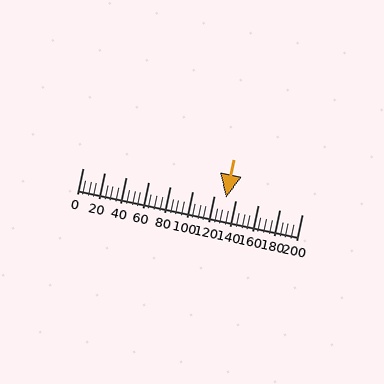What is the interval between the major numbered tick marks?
The major tick marks are spaced 20 units apart.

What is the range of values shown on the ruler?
The ruler shows values from 0 to 200.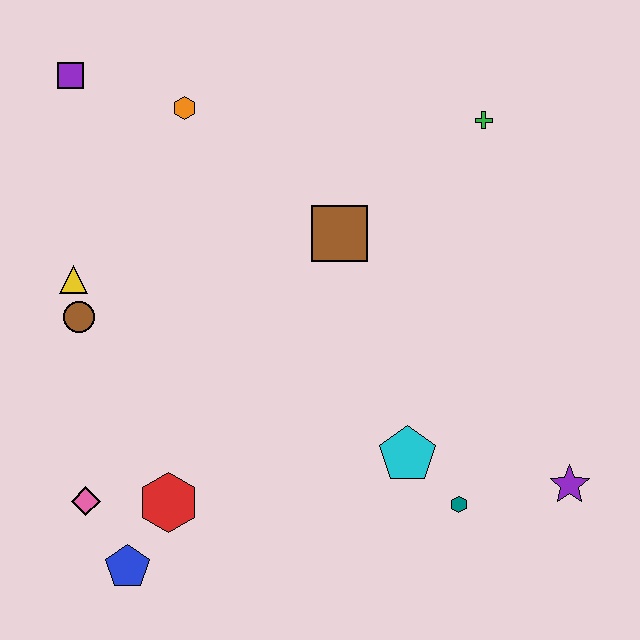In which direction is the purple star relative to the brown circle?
The purple star is to the right of the brown circle.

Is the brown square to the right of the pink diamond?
Yes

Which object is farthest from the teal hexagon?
The purple square is farthest from the teal hexagon.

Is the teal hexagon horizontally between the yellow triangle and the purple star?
Yes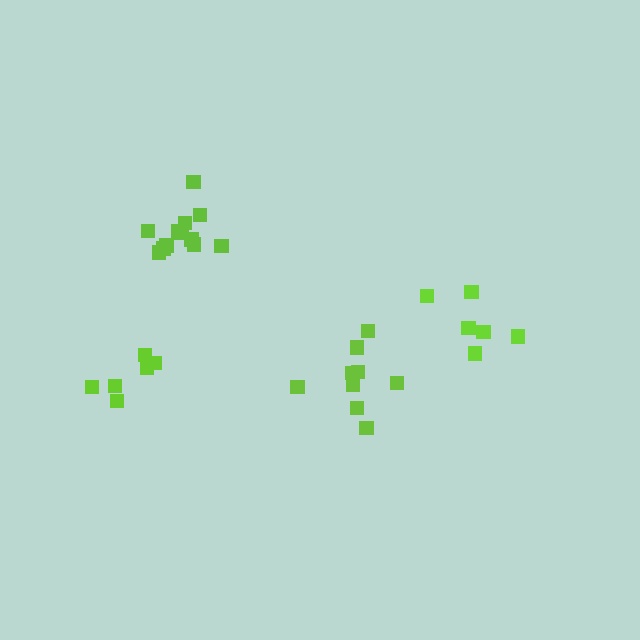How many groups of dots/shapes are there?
There are 4 groups.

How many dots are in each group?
Group 1: 12 dots, Group 2: 9 dots, Group 3: 6 dots, Group 4: 6 dots (33 total).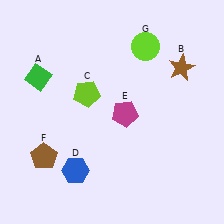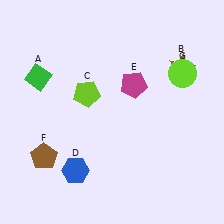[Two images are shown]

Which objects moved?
The objects that moved are: the magenta pentagon (E), the lime circle (G).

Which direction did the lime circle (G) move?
The lime circle (G) moved right.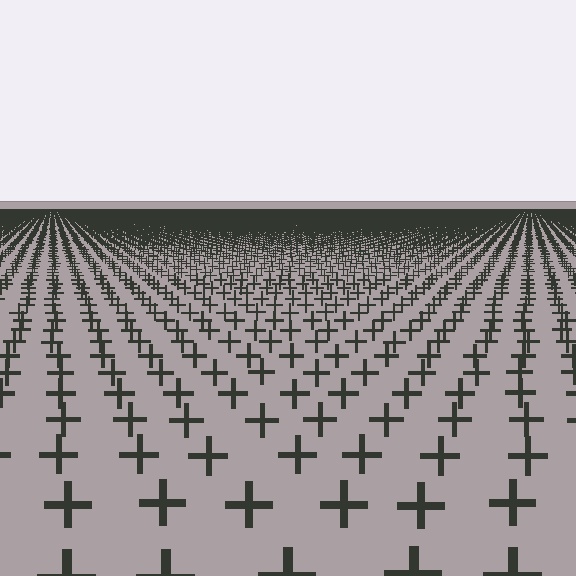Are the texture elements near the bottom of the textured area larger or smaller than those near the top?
Larger. Near the bottom, elements are closer to the viewer and appear at a bigger on-screen size.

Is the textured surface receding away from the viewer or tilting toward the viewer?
The surface is receding away from the viewer. Texture elements get smaller and denser toward the top.